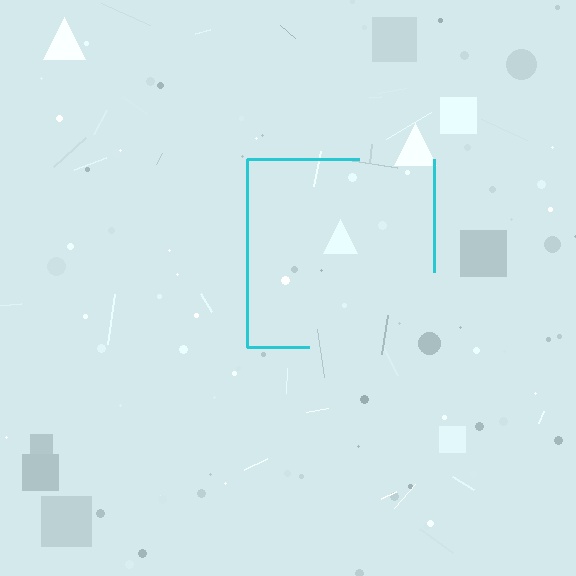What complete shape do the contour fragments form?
The contour fragments form a square.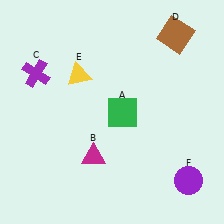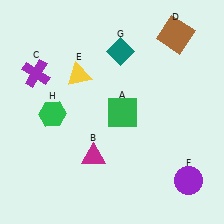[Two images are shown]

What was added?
A teal diamond (G), a green hexagon (H) were added in Image 2.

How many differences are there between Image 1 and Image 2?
There are 2 differences between the two images.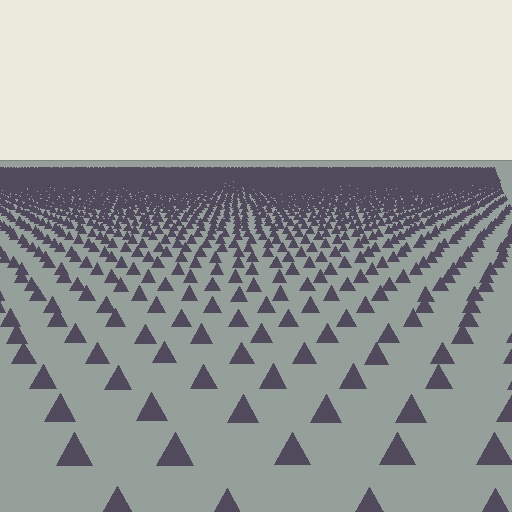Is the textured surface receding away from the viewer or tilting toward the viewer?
The surface is receding away from the viewer. Texture elements get smaller and denser toward the top.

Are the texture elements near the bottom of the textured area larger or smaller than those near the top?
Larger. Near the bottom, elements are closer to the viewer and appear at a bigger on-screen size.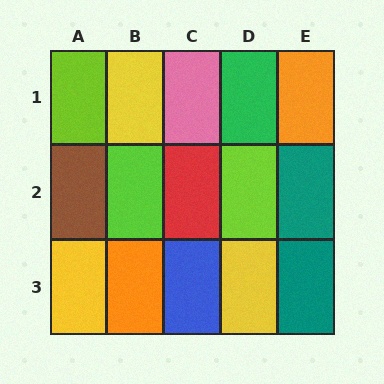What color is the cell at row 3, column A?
Yellow.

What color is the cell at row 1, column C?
Pink.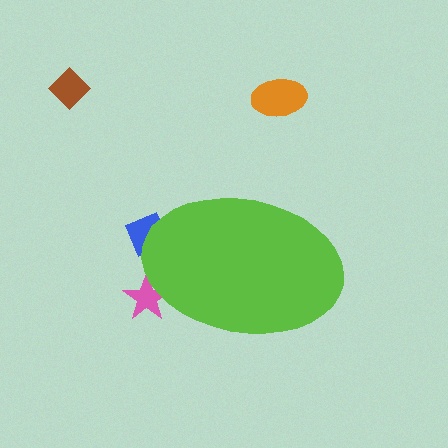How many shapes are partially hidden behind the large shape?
2 shapes are partially hidden.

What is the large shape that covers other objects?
A lime ellipse.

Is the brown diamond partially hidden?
No, the brown diamond is fully visible.